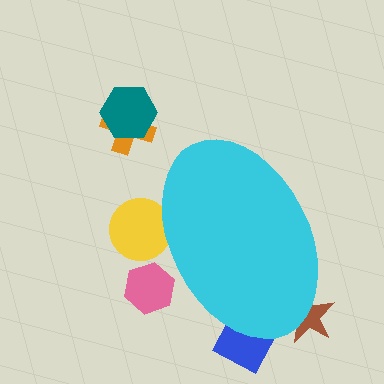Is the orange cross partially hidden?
No, the orange cross is fully visible.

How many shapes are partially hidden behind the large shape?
4 shapes are partially hidden.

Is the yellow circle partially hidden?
Yes, the yellow circle is partially hidden behind the cyan ellipse.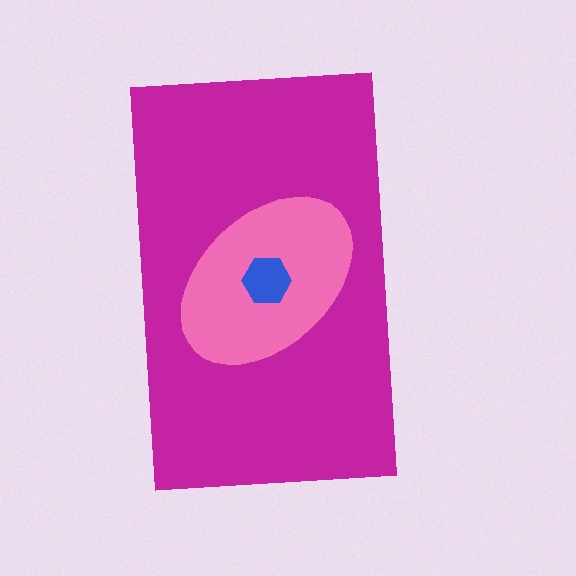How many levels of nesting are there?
3.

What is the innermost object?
The blue hexagon.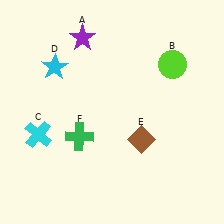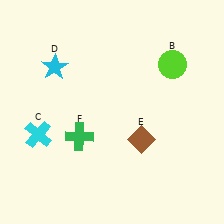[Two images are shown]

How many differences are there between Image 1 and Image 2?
There is 1 difference between the two images.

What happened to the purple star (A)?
The purple star (A) was removed in Image 2. It was in the top-left area of Image 1.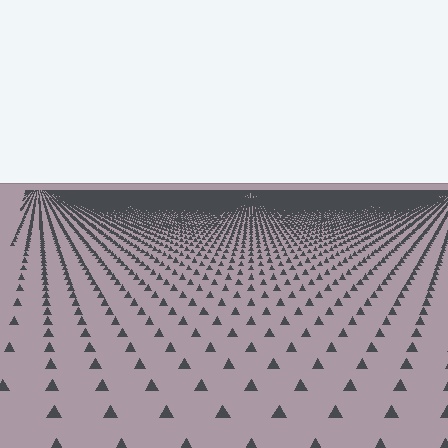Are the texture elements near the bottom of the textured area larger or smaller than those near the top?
Larger. Near the bottom, elements are closer to the viewer and appear at a bigger on-screen size.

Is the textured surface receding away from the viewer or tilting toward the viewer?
The surface is receding away from the viewer. Texture elements get smaller and denser toward the top.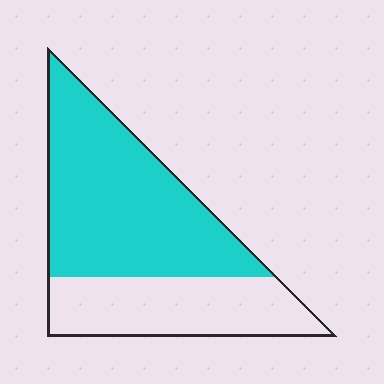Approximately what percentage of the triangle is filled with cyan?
Approximately 65%.